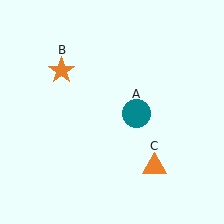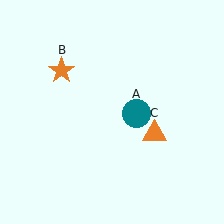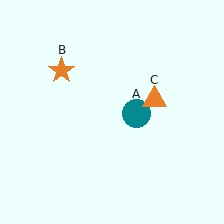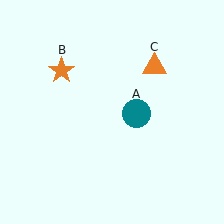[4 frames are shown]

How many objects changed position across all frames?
1 object changed position: orange triangle (object C).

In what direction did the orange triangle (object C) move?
The orange triangle (object C) moved up.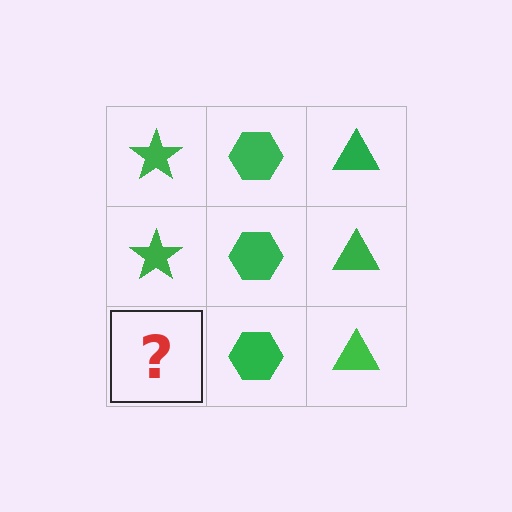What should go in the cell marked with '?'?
The missing cell should contain a green star.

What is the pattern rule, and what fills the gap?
The rule is that each column has a consistent shape. The gap should be filled with a green star.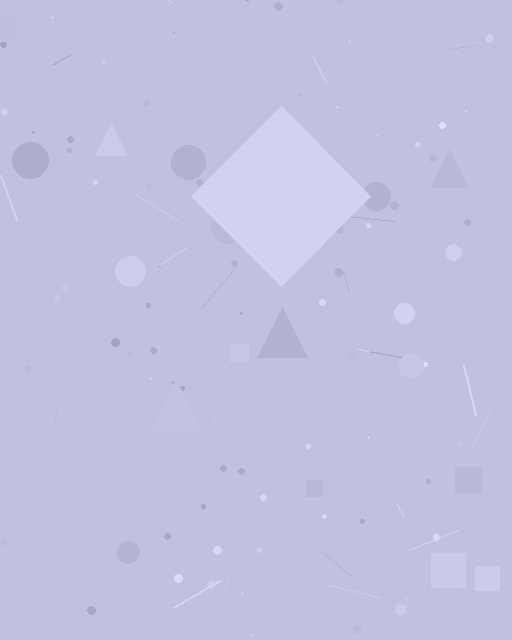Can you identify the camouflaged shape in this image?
The camouflaged shape is a diamond.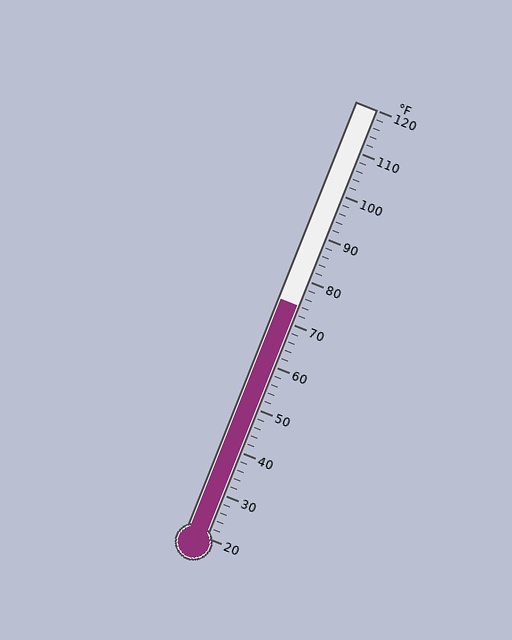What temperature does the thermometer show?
The thermometer shows approximately 74°F.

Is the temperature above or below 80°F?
The temperature is below 80°F.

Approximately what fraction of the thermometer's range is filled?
The thermometer is filled to approximately 55% of its range.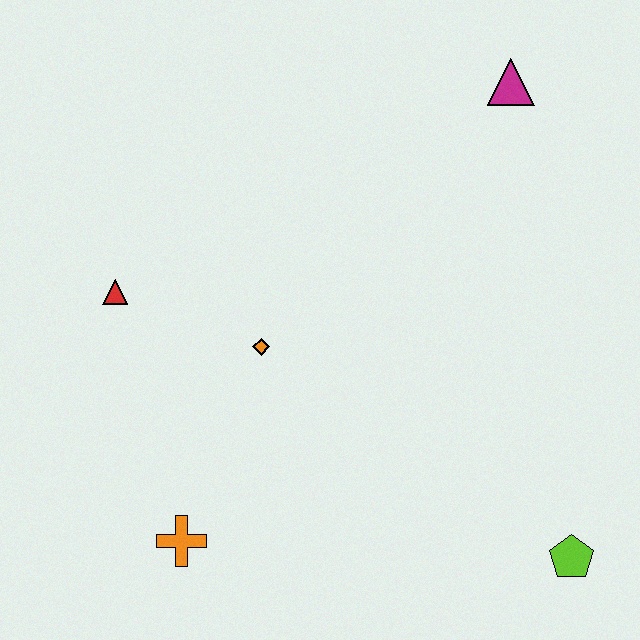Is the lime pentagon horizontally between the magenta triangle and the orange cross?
No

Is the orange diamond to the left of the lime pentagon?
Yes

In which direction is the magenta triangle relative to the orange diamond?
The magenta triangle is above the orange diamond.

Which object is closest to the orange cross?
The orange diamond is closest to the orange cross.